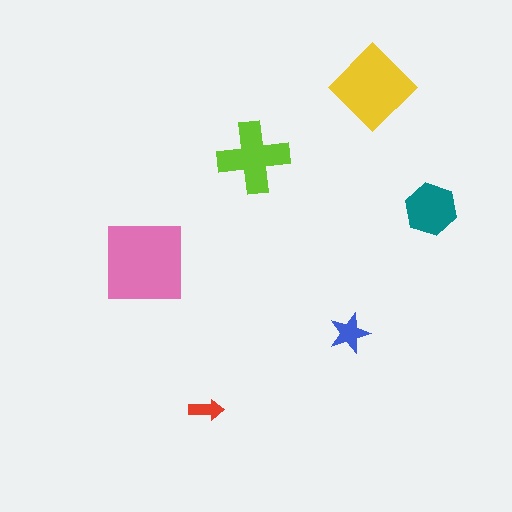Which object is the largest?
The pink square.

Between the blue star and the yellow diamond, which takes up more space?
The yellow diamond.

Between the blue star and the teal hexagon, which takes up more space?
The teal hexagon.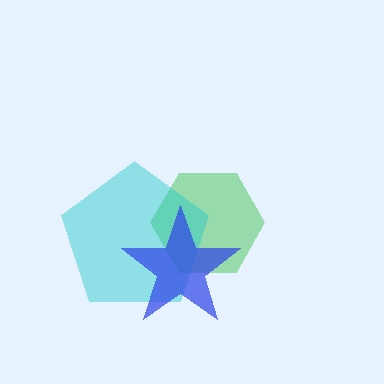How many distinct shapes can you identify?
There are 3 distinct shapes: a green hexagon, a cyan pentagon, a blue star.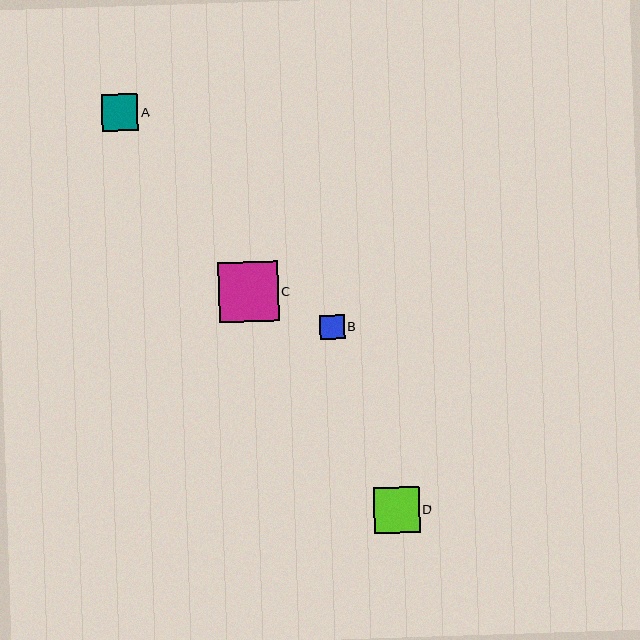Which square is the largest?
Square C is the largest with a size of approximately 60 pixels.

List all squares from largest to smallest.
From largest to smallest: C, D, A, B.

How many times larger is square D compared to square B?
Square D is approximately 1.8 times the size of square B.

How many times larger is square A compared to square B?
Square A is approximately 1.5 times the size of square B.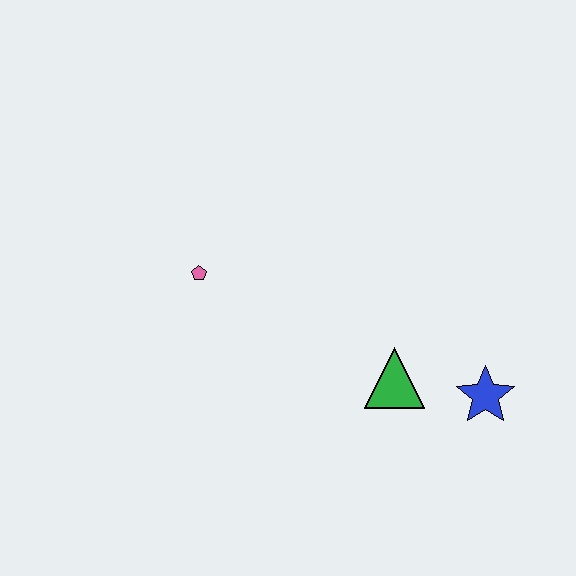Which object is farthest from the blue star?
The pink pentagon is farthest from the blue star.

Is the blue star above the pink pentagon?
No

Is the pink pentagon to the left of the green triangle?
Yes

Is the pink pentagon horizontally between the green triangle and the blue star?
No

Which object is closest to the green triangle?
The blue star is closest to the green triangle.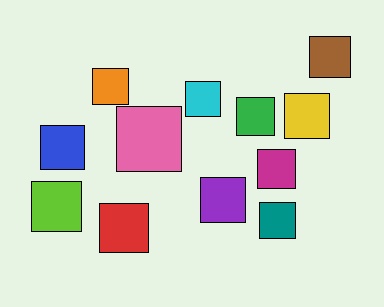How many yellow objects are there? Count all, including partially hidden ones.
There is 1 yellow object.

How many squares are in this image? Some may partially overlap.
There are 12 squares.